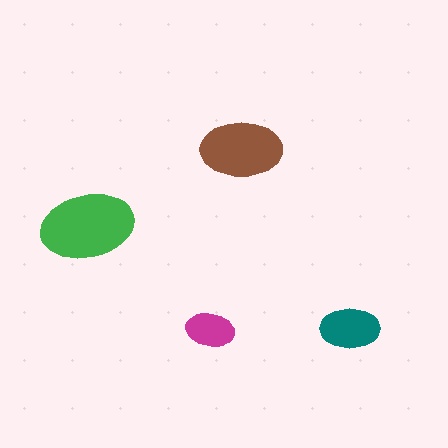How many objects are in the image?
There are 4 objects in the image.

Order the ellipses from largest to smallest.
the green one, the brown one, the teal one, the magenta one.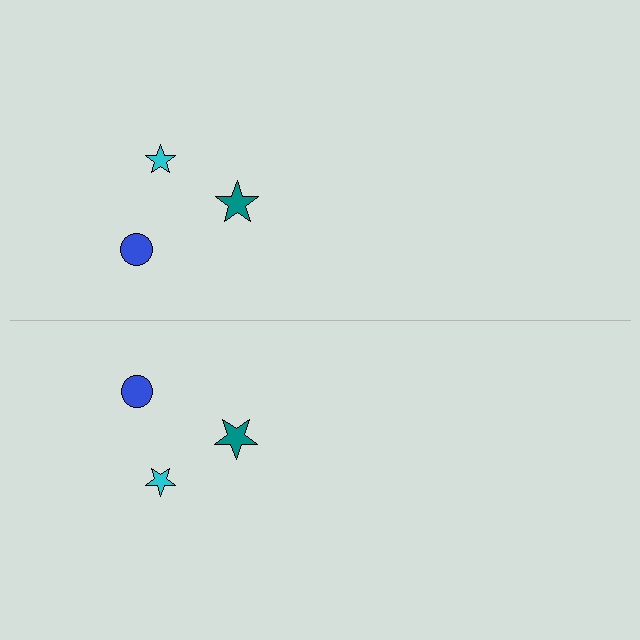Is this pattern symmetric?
Yes, this pattern has bilateral (reflection) symmetry.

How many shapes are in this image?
There are 6 shapes in this image.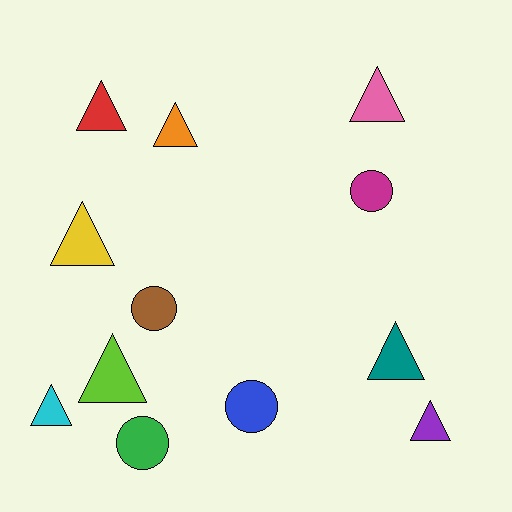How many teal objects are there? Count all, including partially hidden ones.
There is 1 teal object.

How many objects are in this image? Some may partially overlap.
There are 12 objects.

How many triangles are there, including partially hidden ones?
There are 8 triangles.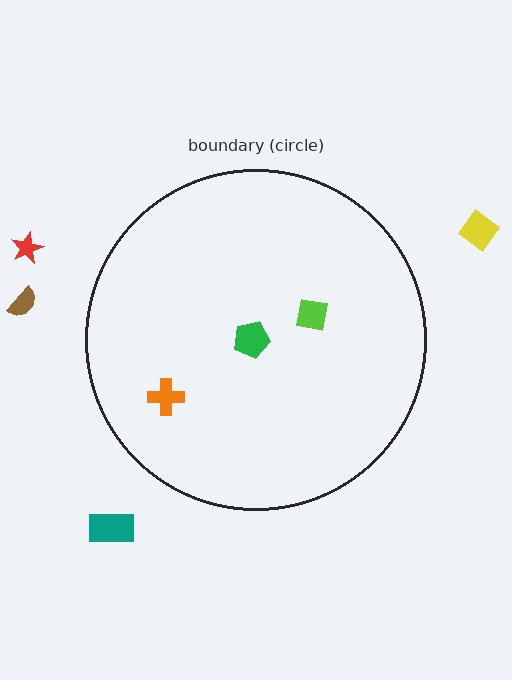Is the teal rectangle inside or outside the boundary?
Outside.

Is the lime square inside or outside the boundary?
Inside.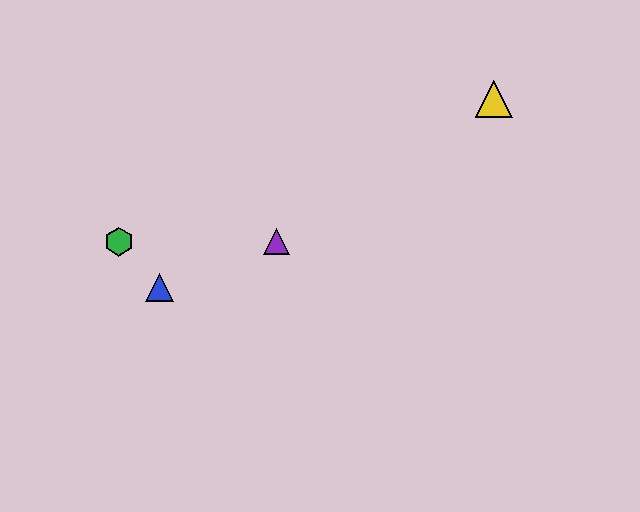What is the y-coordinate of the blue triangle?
The blue triangle is at y≈288.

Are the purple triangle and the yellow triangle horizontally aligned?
No, the purple triangle is at y≈242 and the yellow triangle is at y≈99.